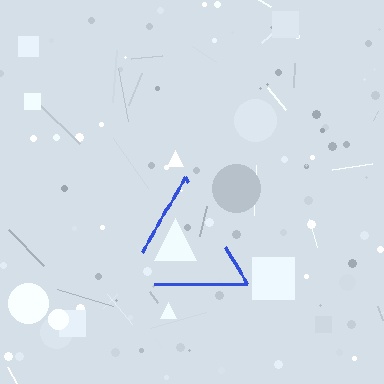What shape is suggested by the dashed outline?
The dashed outline suggests a triangle.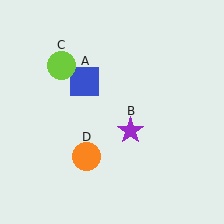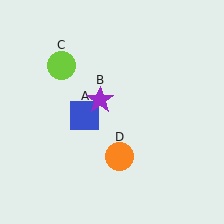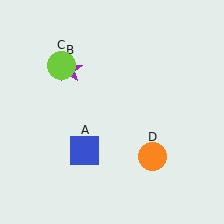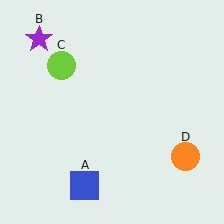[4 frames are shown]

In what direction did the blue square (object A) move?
The blue square (object A) moved down.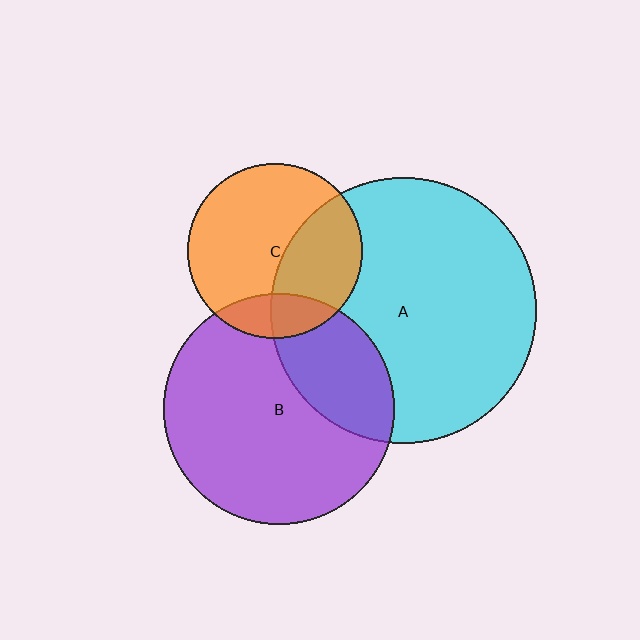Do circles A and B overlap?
Yes.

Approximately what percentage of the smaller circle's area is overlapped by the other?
Approximately 30%.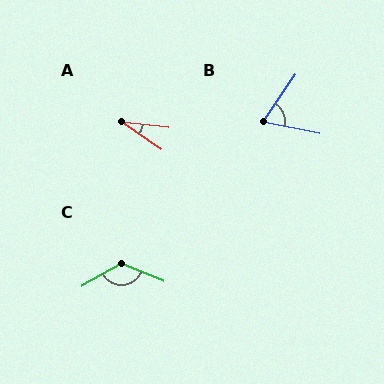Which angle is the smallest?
A, at approximately 29 degrees.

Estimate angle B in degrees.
Approximately 67 degrees.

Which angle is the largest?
C, at approximately 129 degrees.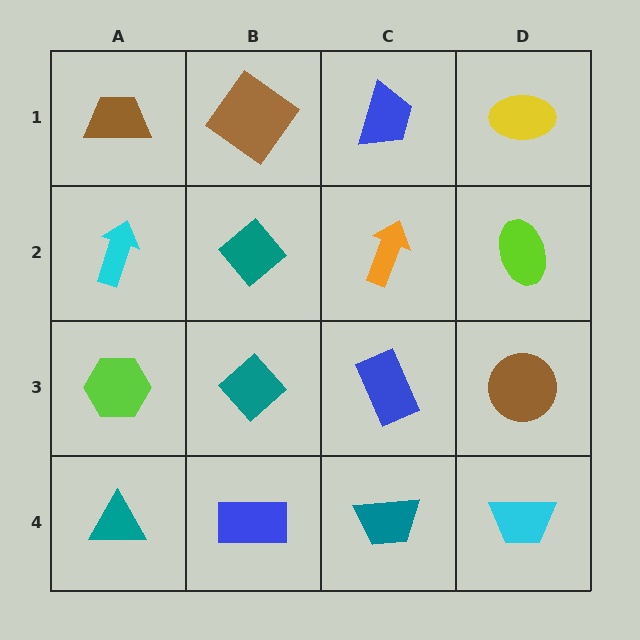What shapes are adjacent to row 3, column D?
A lime ellipse (row 2, column D), a cyan trapezoid (row 4, column D), a blue rectangle (row 3, column C).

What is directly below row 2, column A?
A lime hexagon.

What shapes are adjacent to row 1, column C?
An orange arrow (row 2, column C), a brown diamond (row 1, column B), a yellow ellipse (row 1, column D).